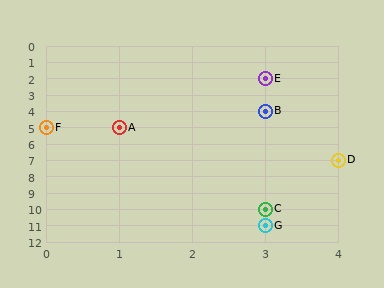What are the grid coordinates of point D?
Point D is at grid coordinates (4, 7).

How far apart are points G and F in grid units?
Points G and F are 3 columns and 6 rows apart (about 6.7 grid units diagonally).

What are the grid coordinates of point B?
Point B is at grid coordinates (3, 4).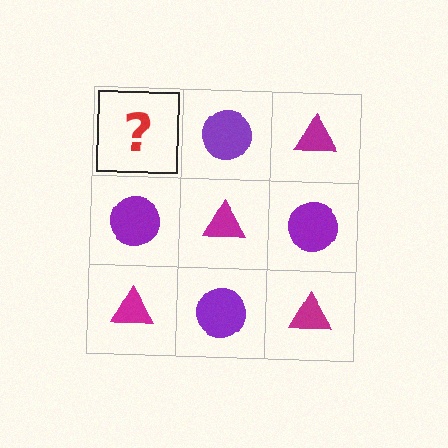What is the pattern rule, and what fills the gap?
The rule is that it alternates magenta triangle and purple circle in a checkerboard pattern. The gap should be filled with a magenta triangle.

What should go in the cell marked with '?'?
The missing cell should contain a magenta triangle.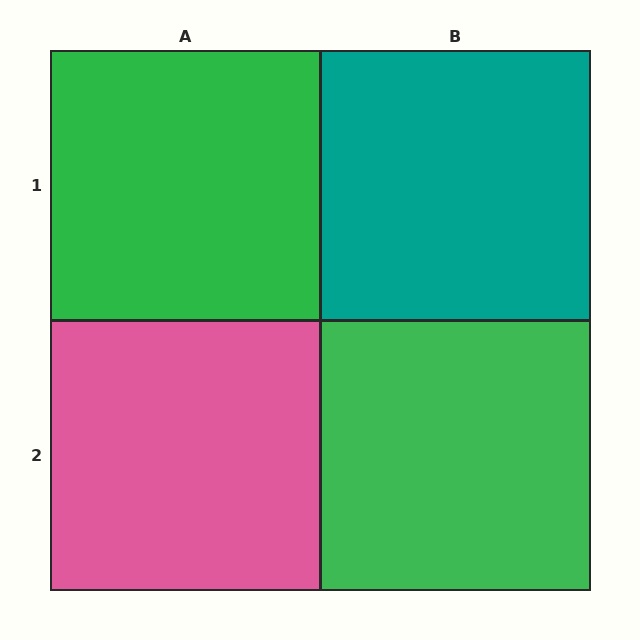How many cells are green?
2 cells are green.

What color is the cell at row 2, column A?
Pink.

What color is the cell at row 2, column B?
Green.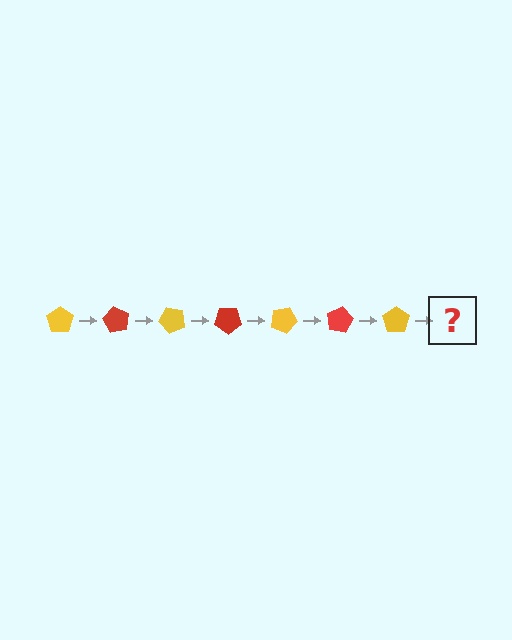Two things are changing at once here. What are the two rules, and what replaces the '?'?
The two rules are that it rotates 60 degrees each step and the color cycles through yellow and red. The '?' should be a red pentagon, rotated 420 degrees from the start.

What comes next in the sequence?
The next element should be a red pentagon, rotated 420 degrees from the start.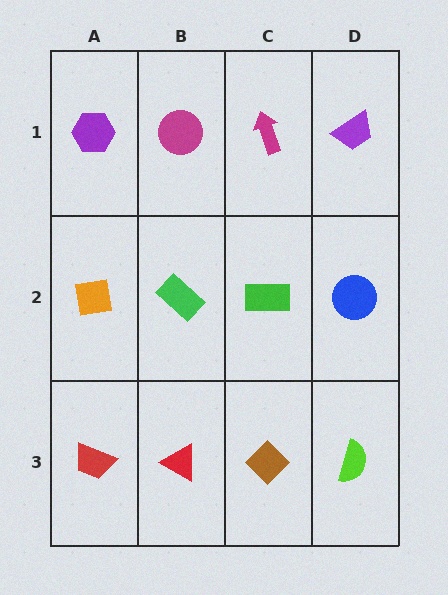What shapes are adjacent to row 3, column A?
An orange square (row 2, column A), a red triangle (row 3, column B).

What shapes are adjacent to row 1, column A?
An orange square (row 2, column A), a magenta circle (row 1, column B).